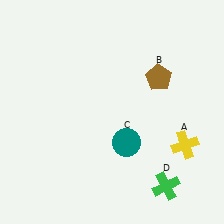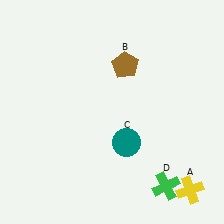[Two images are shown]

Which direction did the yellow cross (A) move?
The yellow cross (A) moved down.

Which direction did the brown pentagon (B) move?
The brown pentagon (B) moved left.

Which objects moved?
The objects that moved are: the yellow cross (A), the brown pentagon (B).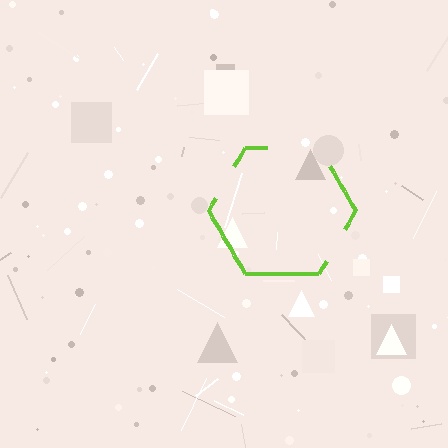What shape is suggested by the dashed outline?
The dashed outline suggests a hexagon.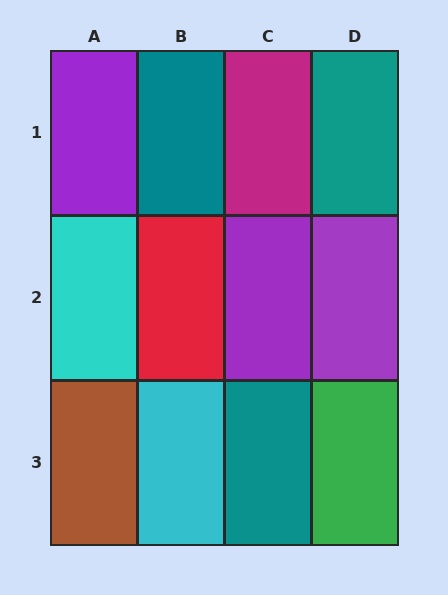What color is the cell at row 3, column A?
Brown.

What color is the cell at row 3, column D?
Green.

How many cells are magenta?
1 cell is magenta.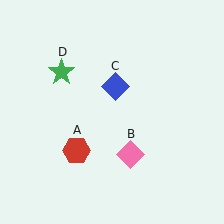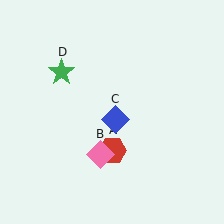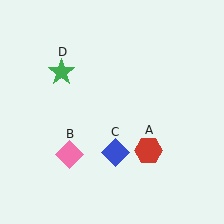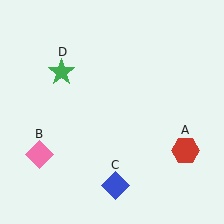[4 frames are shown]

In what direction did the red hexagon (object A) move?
The red hexagon (object A) moved right.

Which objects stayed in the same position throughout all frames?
Green star (object D) remained stationary.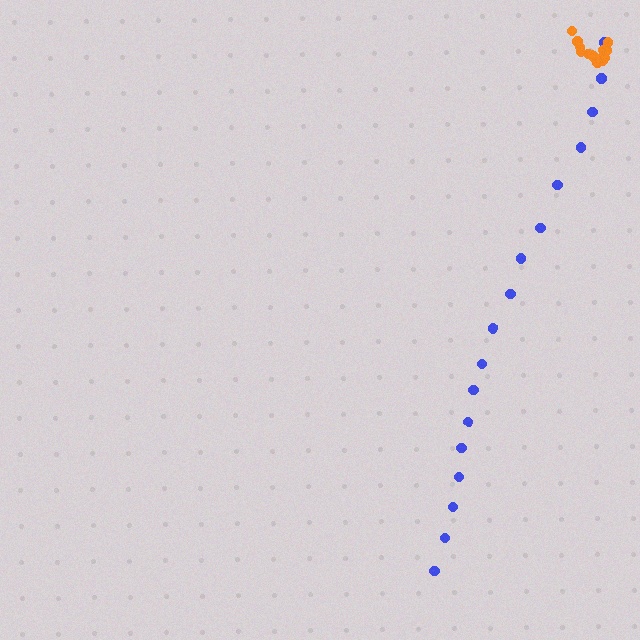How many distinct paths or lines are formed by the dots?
There are 2 distinct paths.